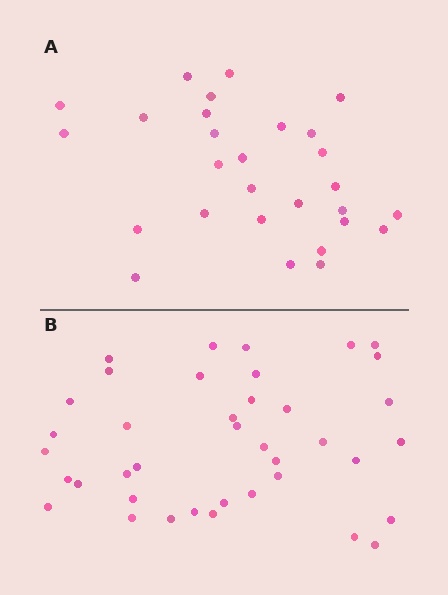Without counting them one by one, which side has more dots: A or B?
Region B (the bottom region) has more dots.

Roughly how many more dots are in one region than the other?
Region B has roughly 12 or so more dots than region A.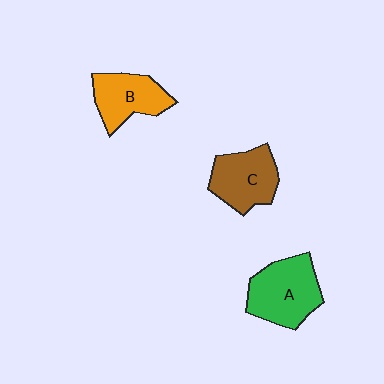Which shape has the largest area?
Shape A (green).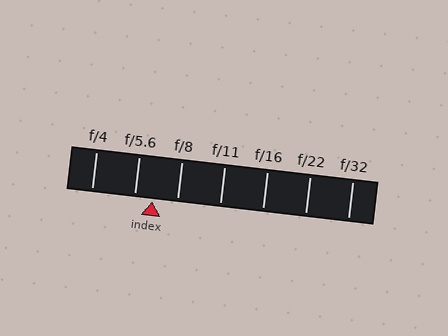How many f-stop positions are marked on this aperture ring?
There are 7 f-stop positions marked.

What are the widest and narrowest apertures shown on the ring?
The widest aperture shown is f/4 and the narrowest is f/32.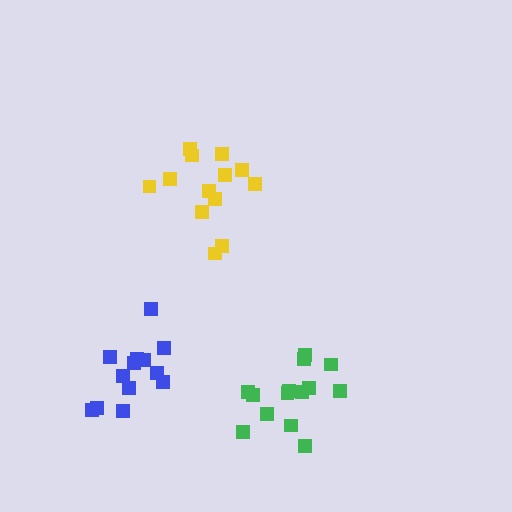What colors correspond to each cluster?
The clusters are colored: yellow, green, blue.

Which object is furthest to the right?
The green cluster is rightmost.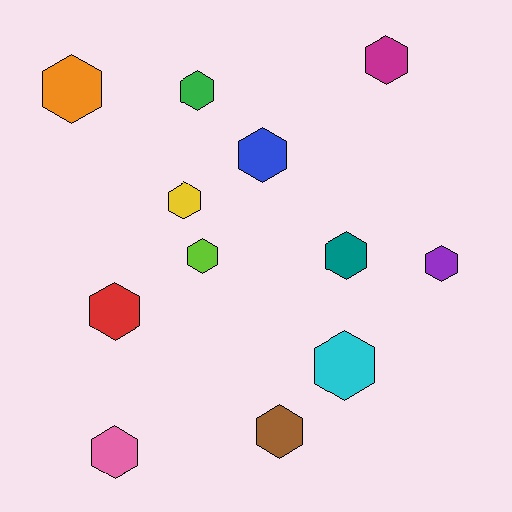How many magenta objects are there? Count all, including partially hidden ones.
There is 1 magenta object.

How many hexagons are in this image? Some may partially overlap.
There are 12 hexagons.